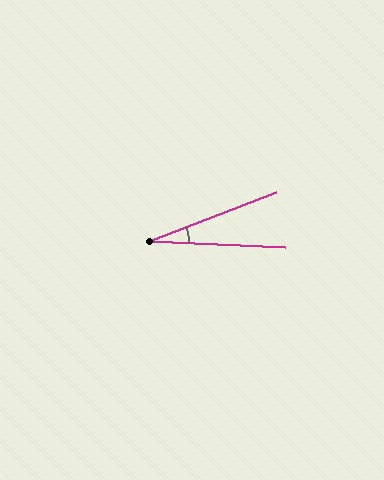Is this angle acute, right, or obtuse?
It is acute.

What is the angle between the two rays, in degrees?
Approximately 24 degrees.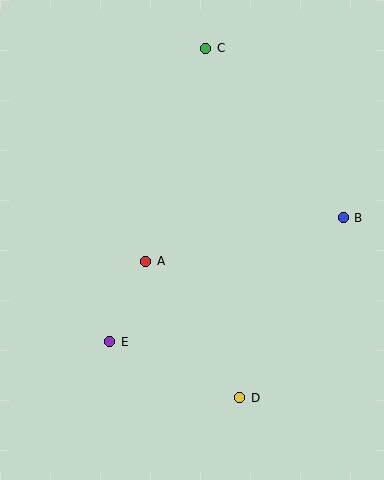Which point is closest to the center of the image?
Point A at (146, 261) is closest to the center.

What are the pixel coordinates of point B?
Point B is at (343, 218).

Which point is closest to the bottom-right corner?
Point D is closest to the bottom-right corner.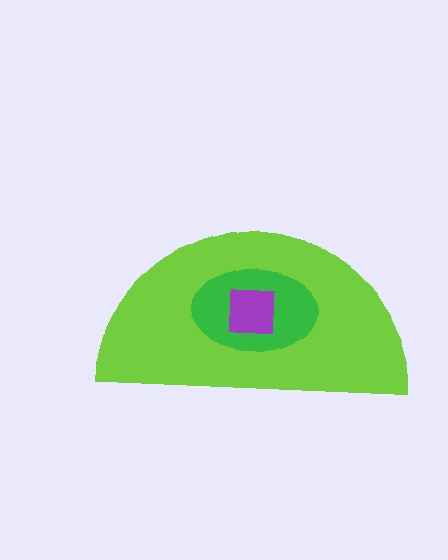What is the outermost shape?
The lime semicircle.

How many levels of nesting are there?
3.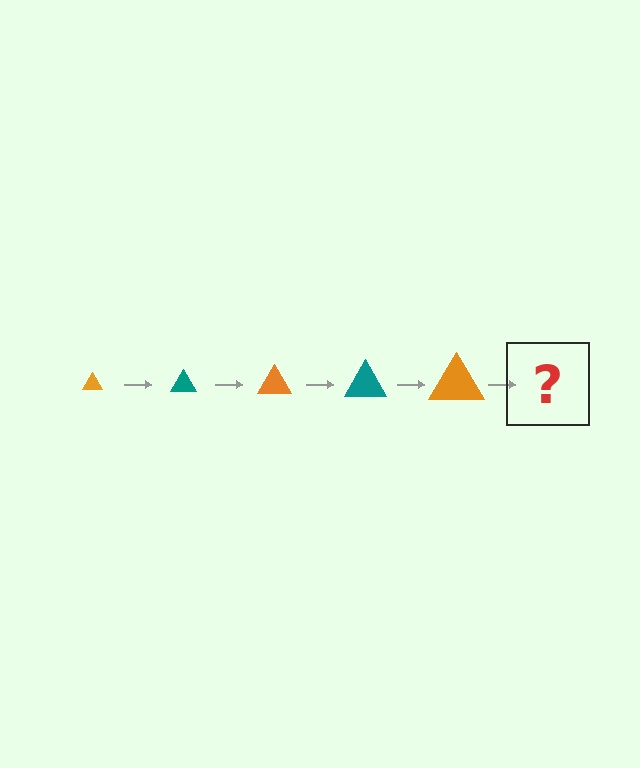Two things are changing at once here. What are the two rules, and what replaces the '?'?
The two rules are that the triangle grows larger each step and the color cycles through orange and teal. The '?' should be a teal triangle, larger than the previous one.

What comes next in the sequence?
The next element should be a teal triangle, larger than the previous one.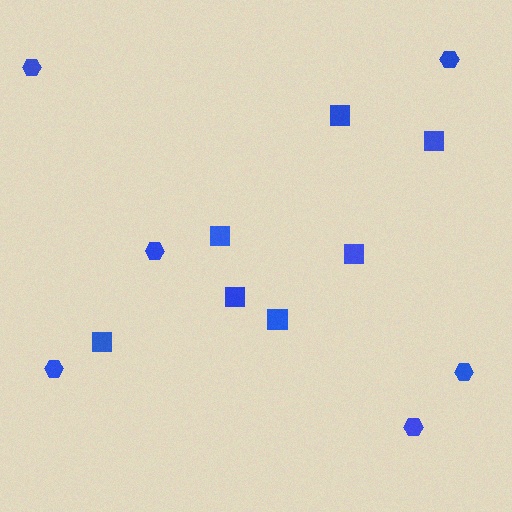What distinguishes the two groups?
There are 2 groups: one group of squares (7) and one group of hexagons (6).